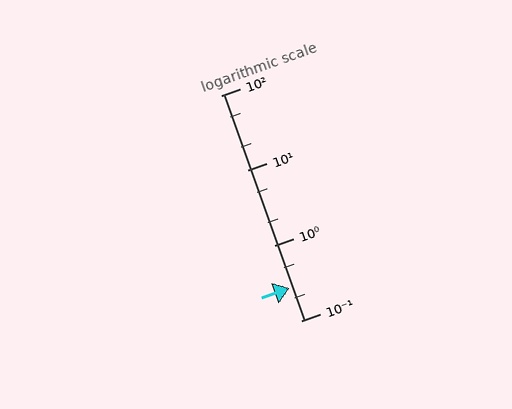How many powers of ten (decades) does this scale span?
The scale spans 3 decades, from 0.1 to 100.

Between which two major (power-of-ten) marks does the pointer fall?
The pointer is between 0.1 and 1.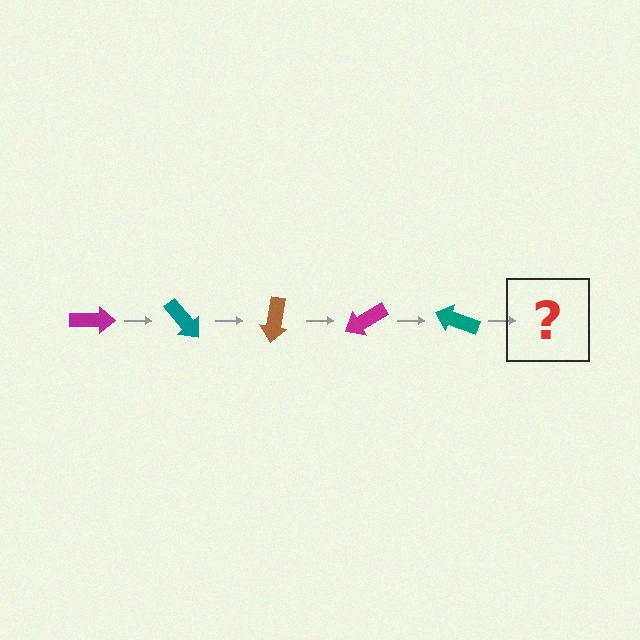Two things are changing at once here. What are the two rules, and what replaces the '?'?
The two rules are that it rotates 50 degrees each step and the color cycles through magenta, teal, and brown. The '?' should be a brown arrow, rotated 250 degrees from the start.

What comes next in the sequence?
The next element should be a brown arrow, rotated 250 degrees from the start.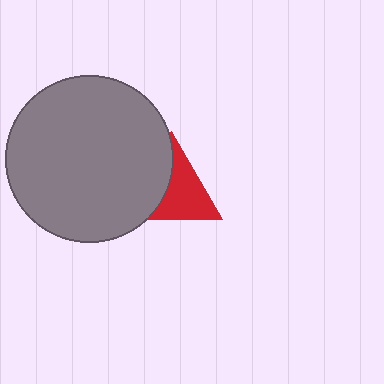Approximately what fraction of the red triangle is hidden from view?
Roughly 43% of the red triangle is hidden behind the gray circle.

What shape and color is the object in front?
The object in front is a gray circle.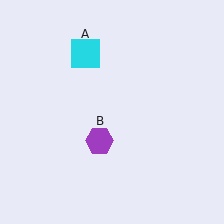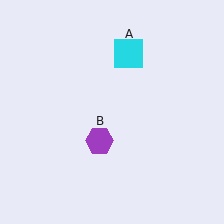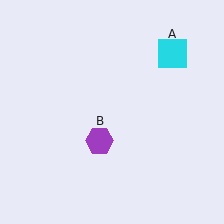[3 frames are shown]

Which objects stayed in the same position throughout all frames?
Purple hexagon (object B) remained stationary.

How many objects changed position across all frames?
1 object changed position: cyan square (object A).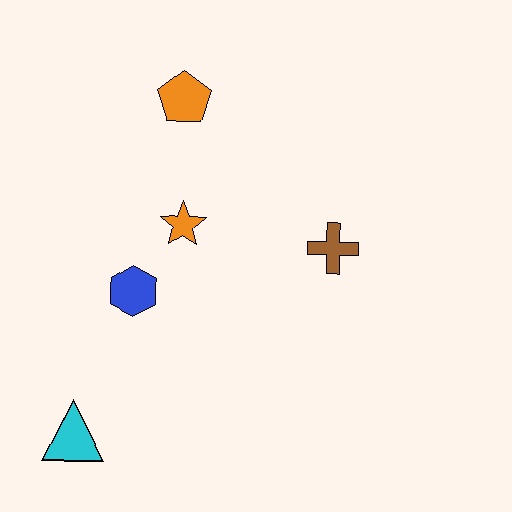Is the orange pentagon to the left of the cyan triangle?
No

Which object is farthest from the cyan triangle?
The orange pentagon is farthest from the cyan triangle.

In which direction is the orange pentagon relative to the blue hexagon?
The orange pentagon is above the blue hexagon.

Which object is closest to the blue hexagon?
The orange star is closest to the blue hexagon.